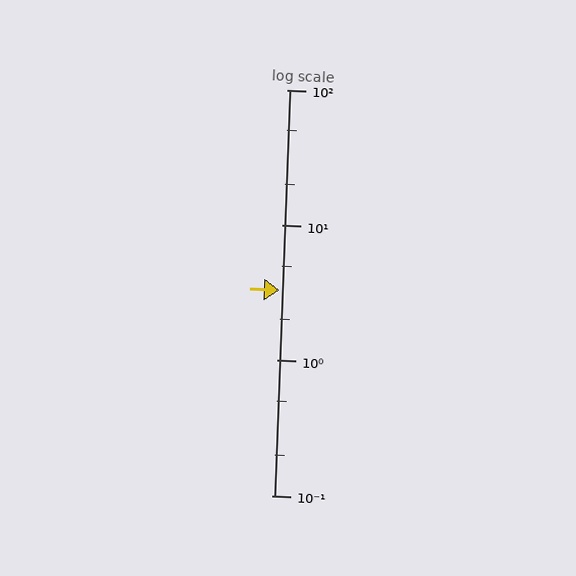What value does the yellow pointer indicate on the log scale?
The pointer indicates approximately 3.3.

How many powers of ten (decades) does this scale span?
The scale spans 3 decades, from 0.1 to 100.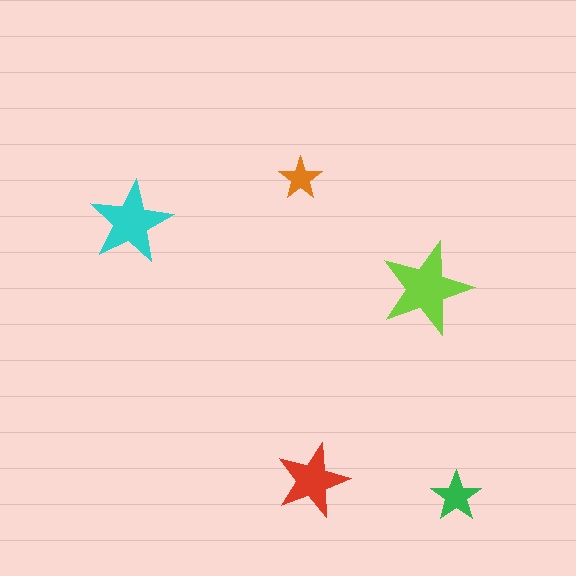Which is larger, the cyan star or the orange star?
The cyan one.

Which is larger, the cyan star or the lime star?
The lime one.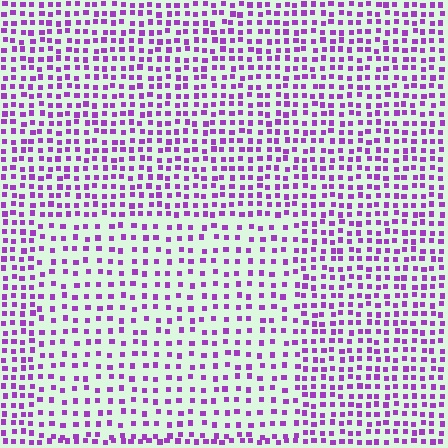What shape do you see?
I see a rectangle.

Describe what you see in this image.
The image contains small purple elements arranged at two different densities. A rectangle-shaped region is visible where the elements are less densely packed than the surrounding area.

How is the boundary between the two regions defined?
The boundary is defined by a change in element density (approximately 1.6x ratio). All elements are the same color, size, and shape.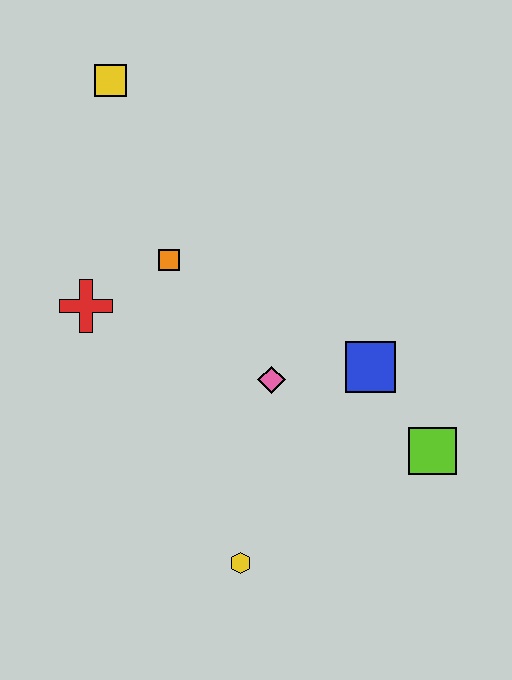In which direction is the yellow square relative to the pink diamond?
The yellow square is above the pink diamond.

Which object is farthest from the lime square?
The yellow square is farthest from the lime square.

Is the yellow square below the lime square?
No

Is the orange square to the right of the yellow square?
Yes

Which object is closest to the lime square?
The blue square is closest to the lime square.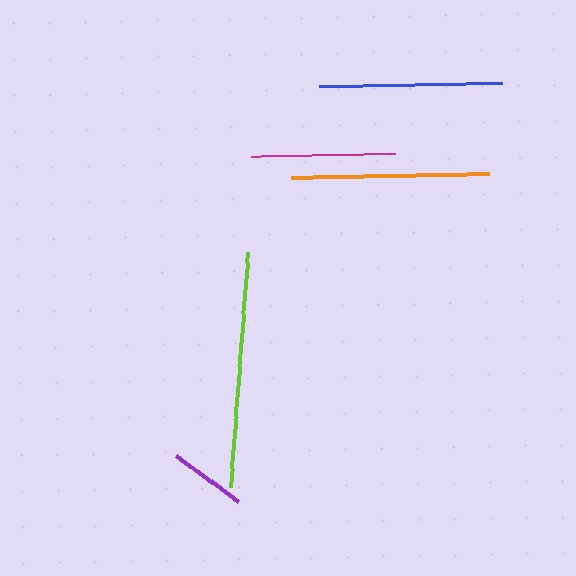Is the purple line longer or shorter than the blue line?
The blue line is longer than the purple line.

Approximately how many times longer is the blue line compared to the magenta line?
The blue line is approximately 1.3 times the length of the magenta line.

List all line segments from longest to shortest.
From longest to shortest: lime, orange, blue, magenta, purple.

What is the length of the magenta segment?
The magenta segment is approximately 144 pixels long.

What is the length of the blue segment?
The blue segment is approximately 182 pixels long.